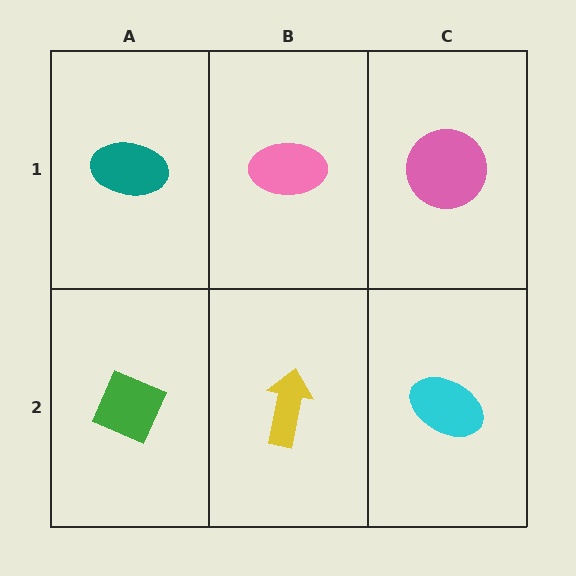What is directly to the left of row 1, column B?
A teal ellipse.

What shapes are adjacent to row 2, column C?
A pink circle (row 1, column C), a yellow arrow (row 2, column B).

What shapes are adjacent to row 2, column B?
A pink ellipse (row 1, column B), a green diamond (row 2, column A), a cyan ellipse (row 2, column C).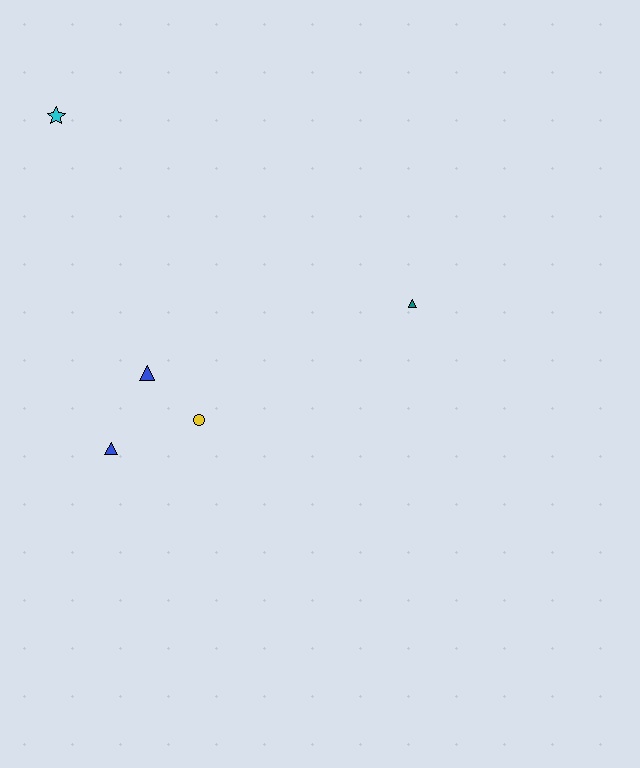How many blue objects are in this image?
There are 2 blue objects.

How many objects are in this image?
There are 5 objects.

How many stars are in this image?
There is 1 star.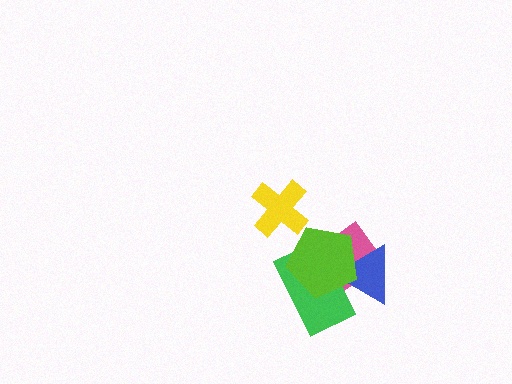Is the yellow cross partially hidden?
No, no other shape covers it.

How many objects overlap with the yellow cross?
0 objects overlap with the yellow cross.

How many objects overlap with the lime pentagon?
3 objects overlap with the lime pentagon.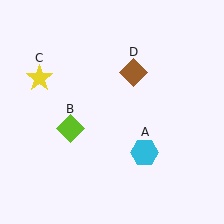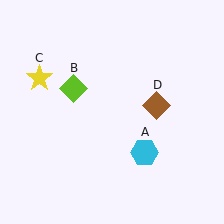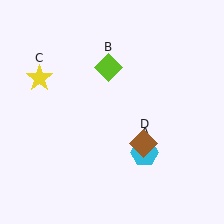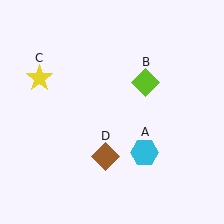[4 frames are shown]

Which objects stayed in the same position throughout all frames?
Cyan hexagon (object A) and yellow star (object C) remained stationary.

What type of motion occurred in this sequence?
The lime diamond (object B), brown diamond (object D) rotated clockwise around the center of the scene.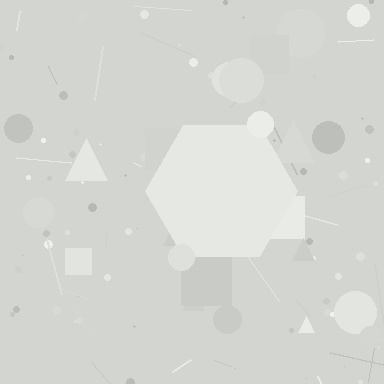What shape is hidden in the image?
A hexagon is hidden in the image.